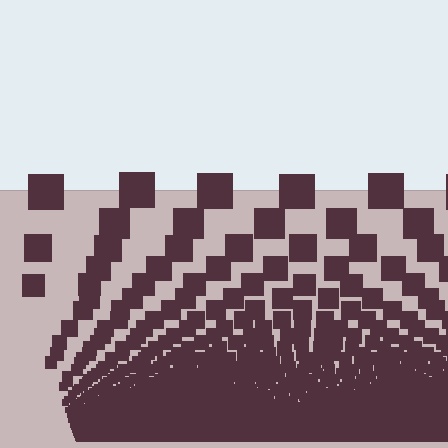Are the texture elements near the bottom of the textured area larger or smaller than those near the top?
Smaller. The gradient is inverted — elements near the bottom are smaller and denser.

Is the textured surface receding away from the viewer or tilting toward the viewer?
The surface appears to tilt toward the viewer. Texture elements get larger and sparser toward the top.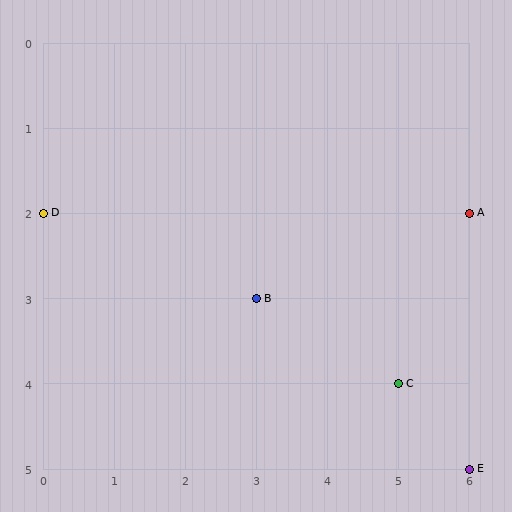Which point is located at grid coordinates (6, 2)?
Point A is at (6, 2).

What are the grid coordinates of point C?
Point C is at grid coordinates (5, 4).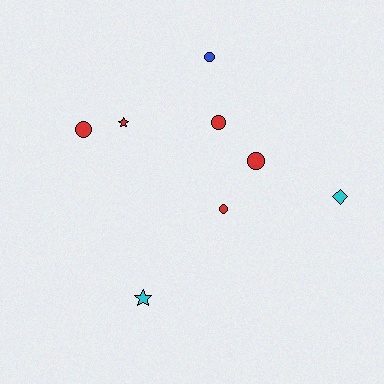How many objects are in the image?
There are 8 objects.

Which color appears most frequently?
Red, with 5 objects.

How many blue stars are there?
There are no blue stars.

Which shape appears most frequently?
Circle, with 5 objects.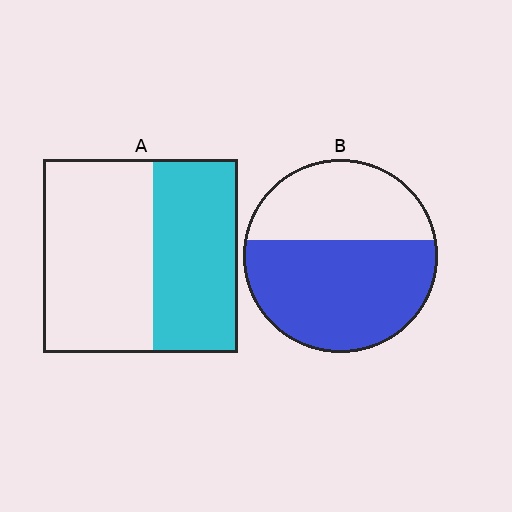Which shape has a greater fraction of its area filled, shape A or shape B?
Shape B.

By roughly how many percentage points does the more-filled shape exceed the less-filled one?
By roughly 15 percentage points (B over A).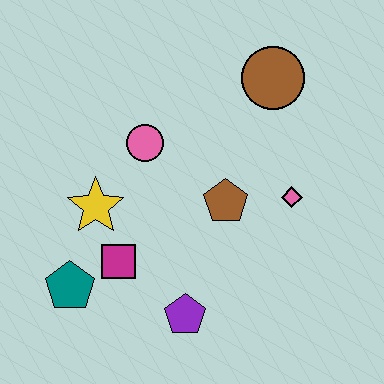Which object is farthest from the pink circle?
The purple pentagon is farthest from the pink circle.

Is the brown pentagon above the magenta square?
Yes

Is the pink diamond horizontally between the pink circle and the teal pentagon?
No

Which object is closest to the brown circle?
The pink diamond is closest to the brown circle.